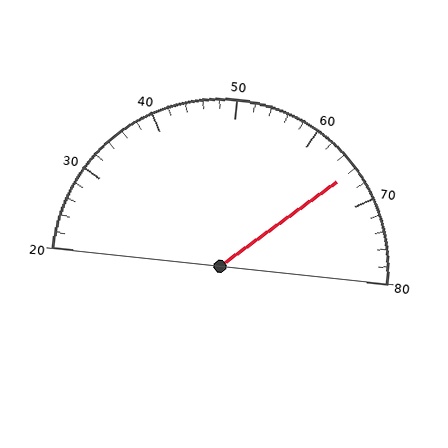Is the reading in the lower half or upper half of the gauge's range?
The reading is in the upper half of the range (20 to 80).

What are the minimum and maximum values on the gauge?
The gauge ranges from 20 to 80.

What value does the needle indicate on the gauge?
The needle indicates approximately 66.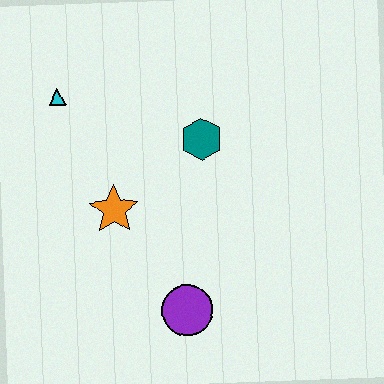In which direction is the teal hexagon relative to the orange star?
The teal hexagon is to the right of the orange star.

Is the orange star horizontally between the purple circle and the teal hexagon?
No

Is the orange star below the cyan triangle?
Yes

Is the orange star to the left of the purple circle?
Yes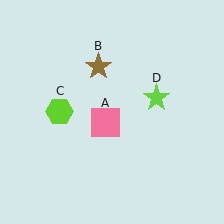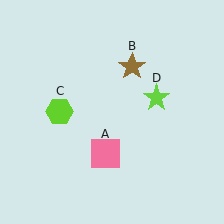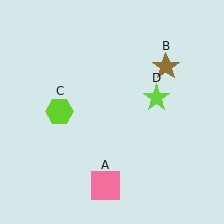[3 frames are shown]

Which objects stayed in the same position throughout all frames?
Lime hexagon (object C) and lime star (object D) remained stationary.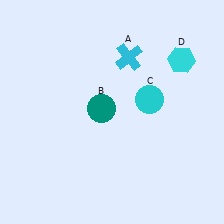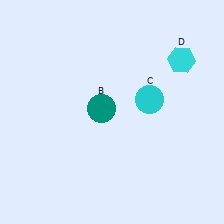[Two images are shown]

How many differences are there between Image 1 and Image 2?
There is 1 difference between the two images.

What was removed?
The cyan cross (A) was removed in Image 2.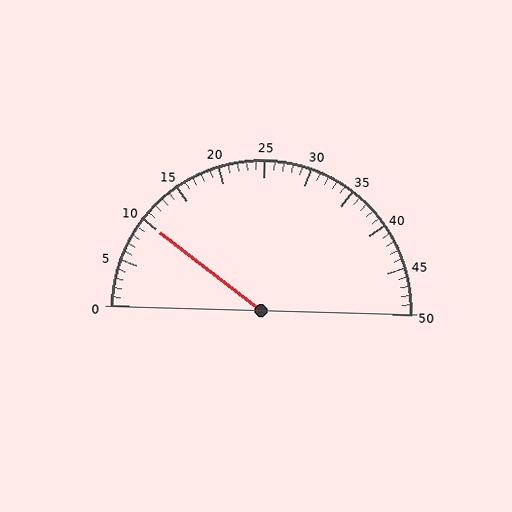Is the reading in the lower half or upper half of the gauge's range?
The reading is in the lower half of the range (0 to 50).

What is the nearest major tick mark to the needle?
The nearest major tick mark is 10.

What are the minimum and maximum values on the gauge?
The gauge ranges from 0 to 50.